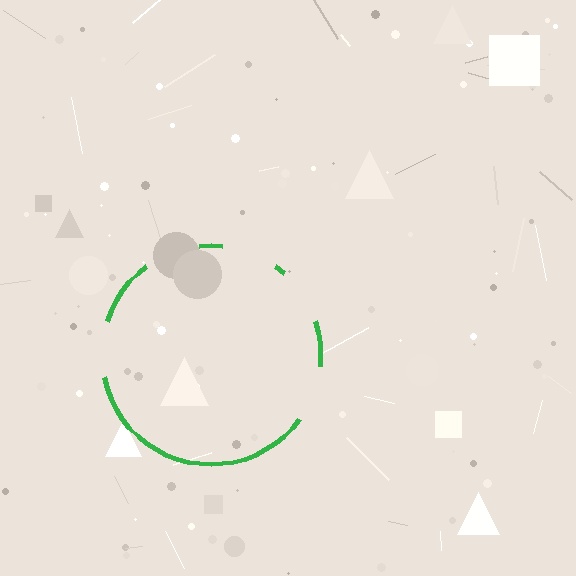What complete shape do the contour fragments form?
The contour fragments form a circle.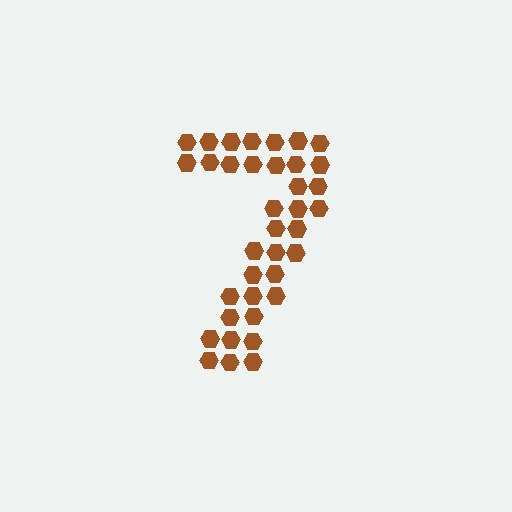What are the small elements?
The small elements are hexagons.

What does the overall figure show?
The overall figure shows the digit 7.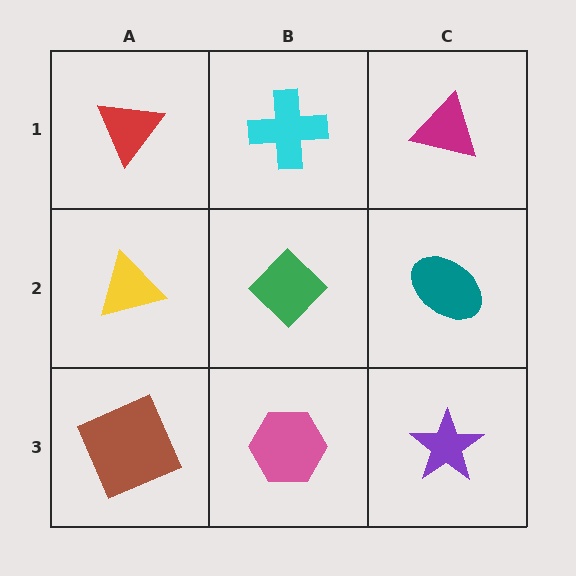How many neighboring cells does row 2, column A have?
3.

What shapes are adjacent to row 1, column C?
A teal ellipse (row 2, column C), a cyan cross (row 1, column B).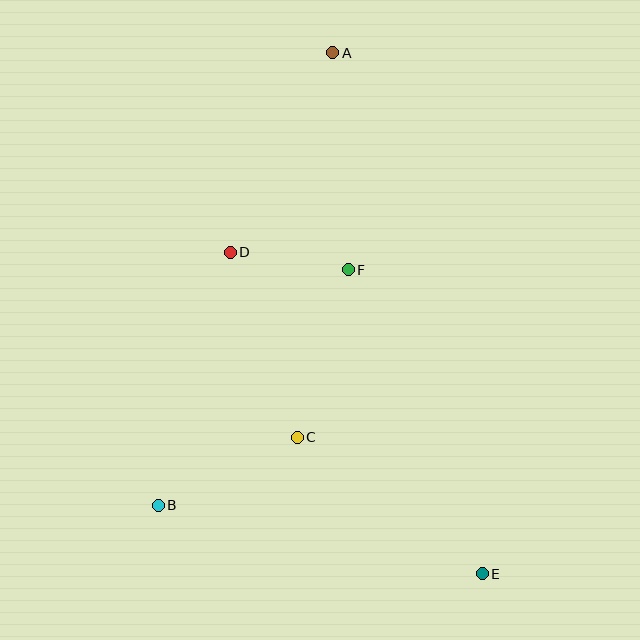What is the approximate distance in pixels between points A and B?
The distance between A and B is approximately 485 pixels.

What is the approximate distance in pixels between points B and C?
The distance between B and C is approximately 154 pixels.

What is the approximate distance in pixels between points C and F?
The distance between C and F is approximately 175 pixels.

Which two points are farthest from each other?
Points A and E are farthest from each other.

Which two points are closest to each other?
Points D and F are closest to each other.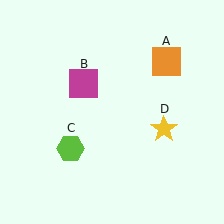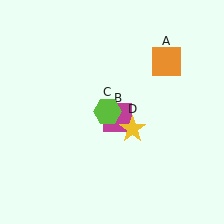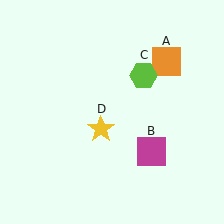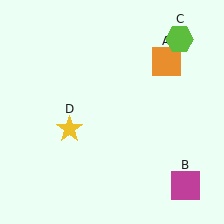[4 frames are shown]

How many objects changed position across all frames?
3 objects changed position: magenta square (object B), lime hexagon (object C), yellow star (object D).